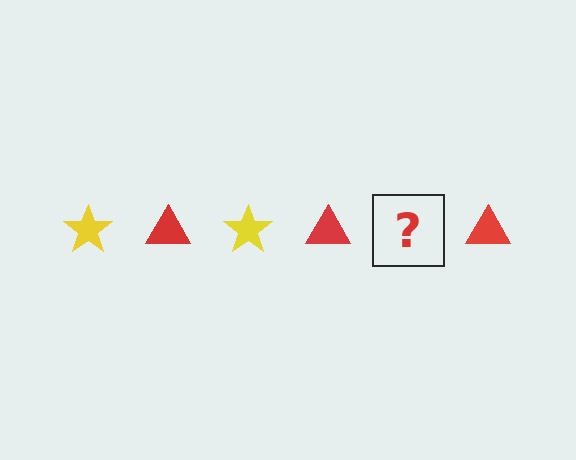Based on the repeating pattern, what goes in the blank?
The blank should be a yellow star.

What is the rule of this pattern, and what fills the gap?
The rule is that the pattern alternates between yellow star and red triangle. The gap should be filled with a yellow star.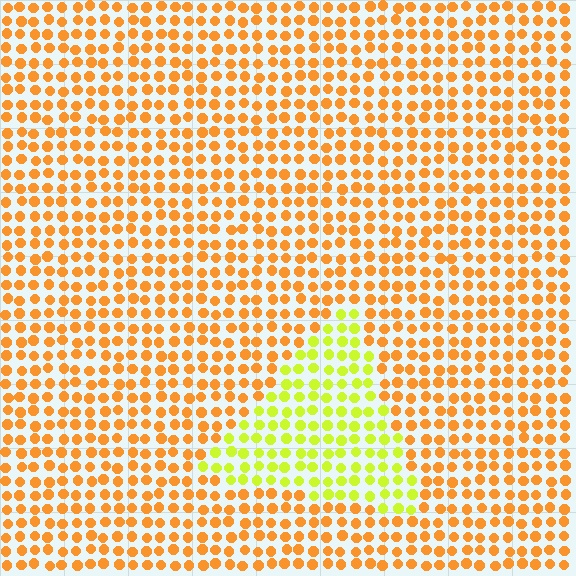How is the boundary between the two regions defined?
The boundary is defined purely by a slight shift in hue (about 44 degrees). Spacing, size, and orientation are identical on both sides.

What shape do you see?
I see a triangle.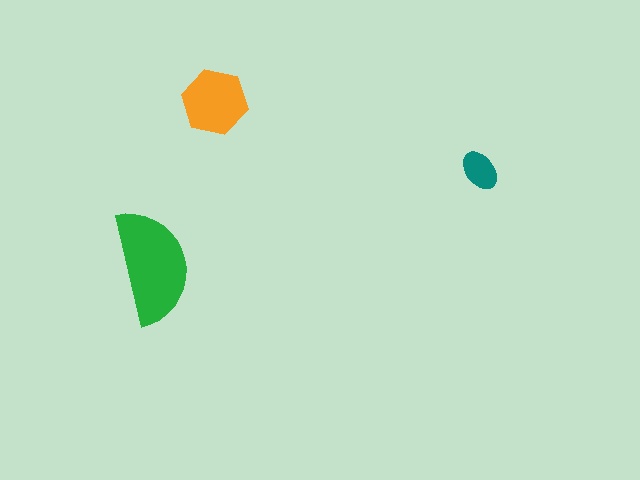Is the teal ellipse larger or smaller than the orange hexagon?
Smaller.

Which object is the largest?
The green semicircle.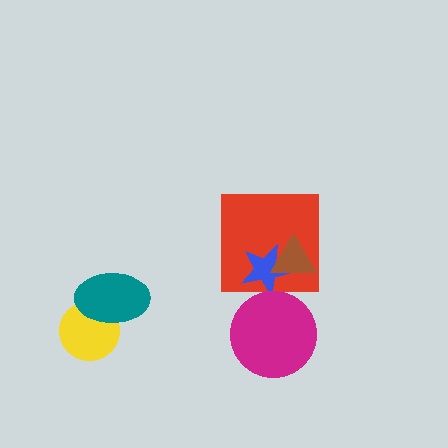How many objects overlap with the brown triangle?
2 objects overlap with the brown triangle.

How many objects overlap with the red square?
2 objects overlap with the red square.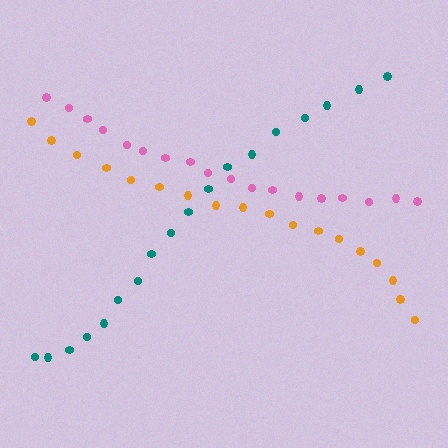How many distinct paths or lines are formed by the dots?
There are 3 distinct paths.